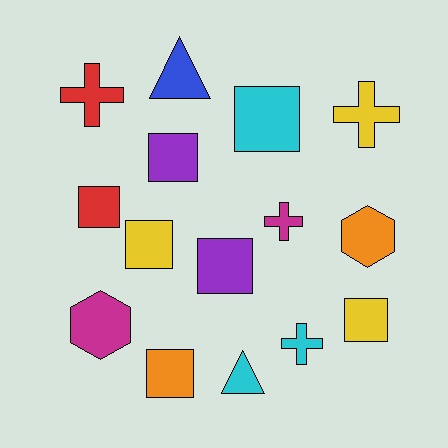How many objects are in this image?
There are 15 objects.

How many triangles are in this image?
There are 2 triangles.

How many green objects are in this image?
There are no green objects.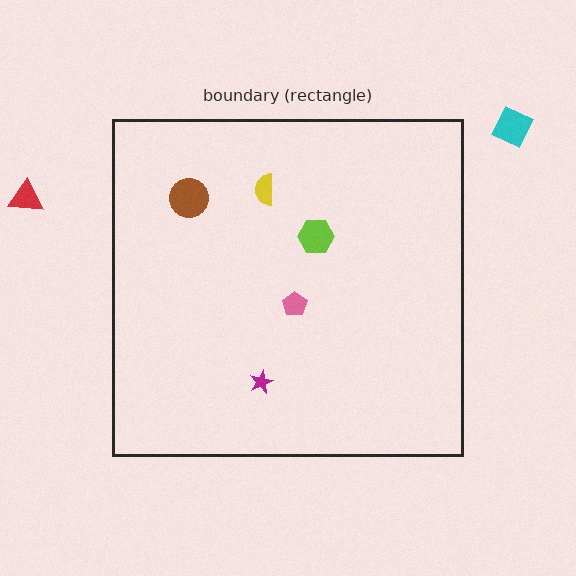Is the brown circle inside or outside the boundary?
Inside.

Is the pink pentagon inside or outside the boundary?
Inside.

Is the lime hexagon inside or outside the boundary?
Inside.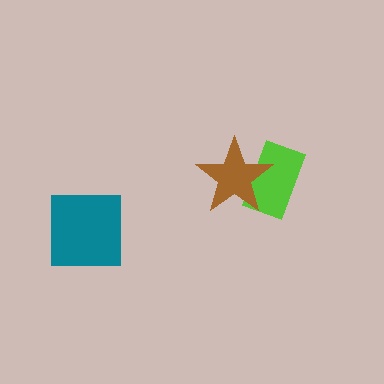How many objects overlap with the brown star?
1 object overlaps with the brown star.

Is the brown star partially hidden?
No, no other shape covers it.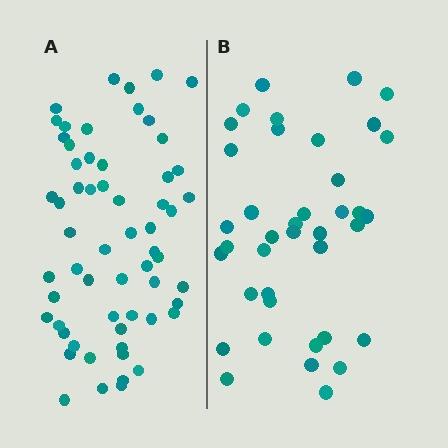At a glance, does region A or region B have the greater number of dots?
Region A (the left region) has more dots.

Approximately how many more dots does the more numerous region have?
Region A has approximately 20 more dots than region B.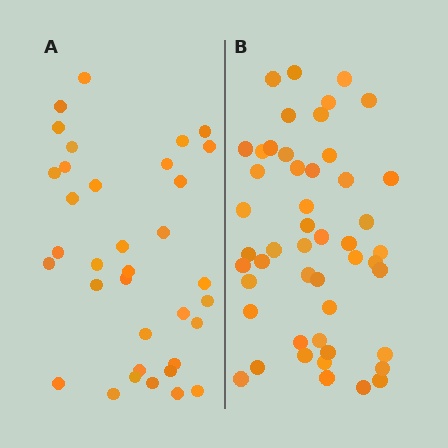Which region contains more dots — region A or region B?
Region B (the right region) has more dots.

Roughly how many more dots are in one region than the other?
Region B has approximately 15 more dots than region A.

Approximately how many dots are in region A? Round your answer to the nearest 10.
About 40 dots. (The exact count is 35, which rounds to 40.)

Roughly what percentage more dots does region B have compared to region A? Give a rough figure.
About 40% more.